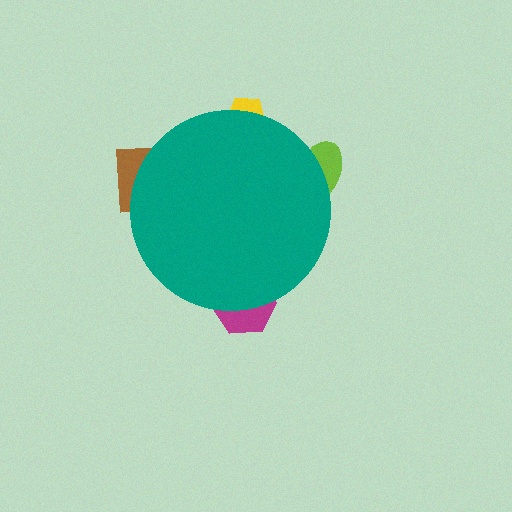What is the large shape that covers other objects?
A teal circle.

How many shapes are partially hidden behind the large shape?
4 shapes are partially hidden.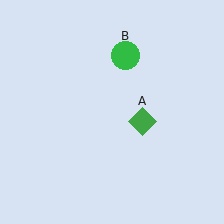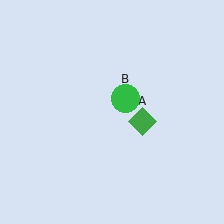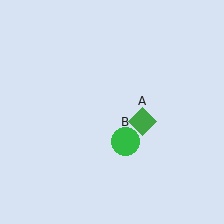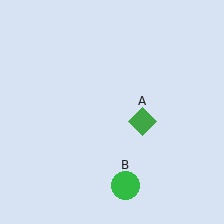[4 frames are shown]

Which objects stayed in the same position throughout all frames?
Green diamond (object A) remained stationary.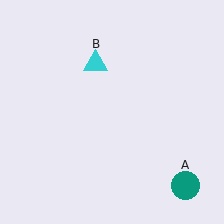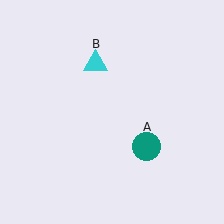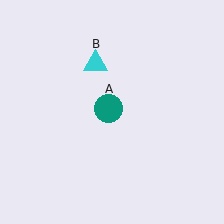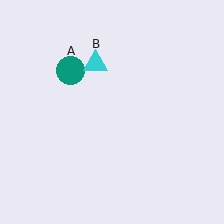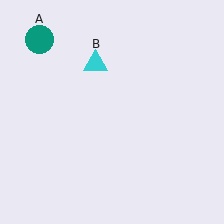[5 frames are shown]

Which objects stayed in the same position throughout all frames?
Cyan triangle (object B) remained stationary.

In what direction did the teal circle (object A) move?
The teal circle (object A) moved up and to the left.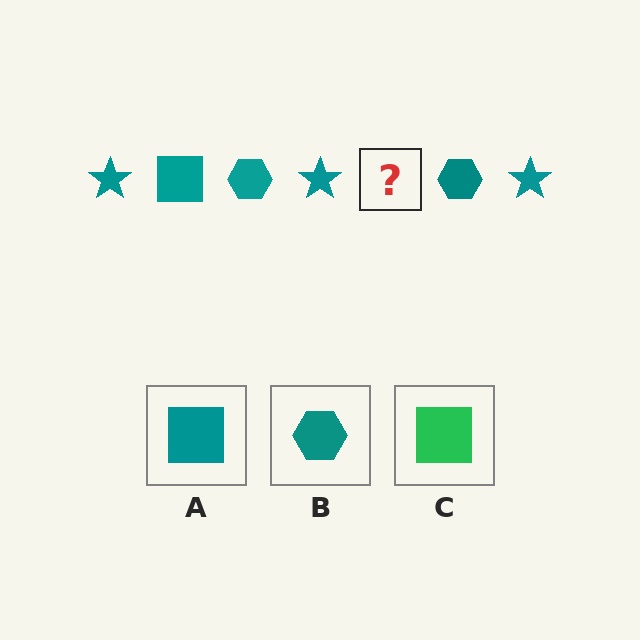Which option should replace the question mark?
Option A.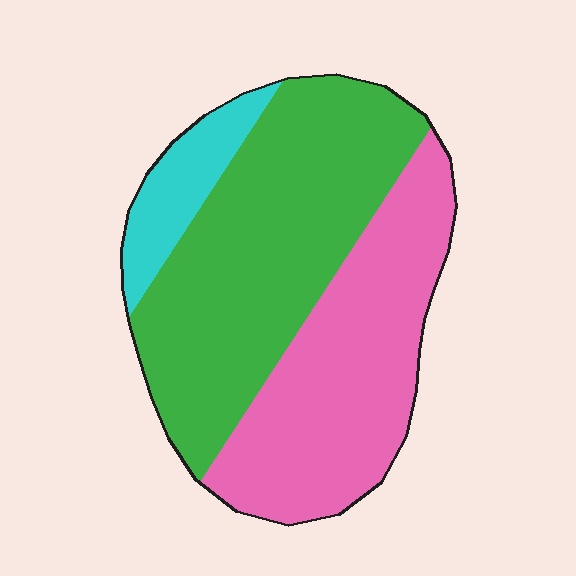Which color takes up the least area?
Cyan, at roughly 10%.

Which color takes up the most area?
Green, at roughly 50%.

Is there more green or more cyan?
Green.